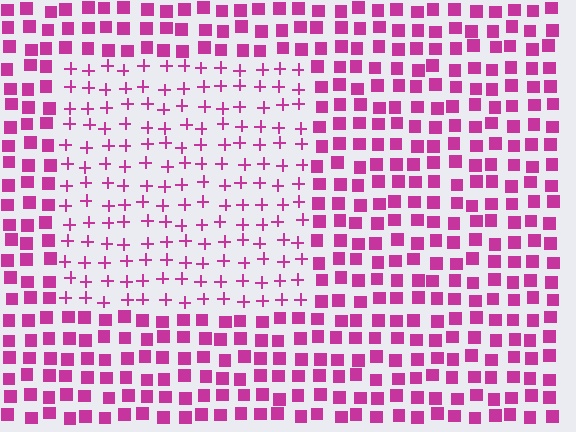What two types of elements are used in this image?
The image uses plus signs inside the rectangle region and squares outside it.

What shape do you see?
I see a rectangle.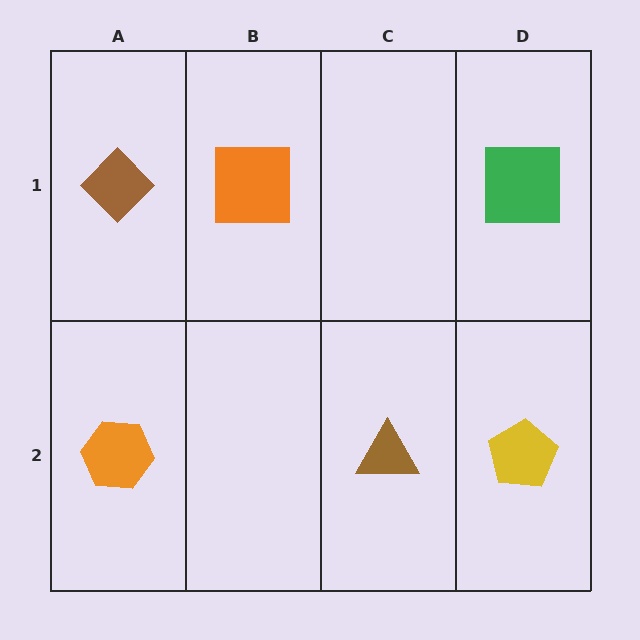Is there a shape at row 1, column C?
No, that cell is empty.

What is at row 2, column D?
A yellow pentagon.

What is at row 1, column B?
An orange square.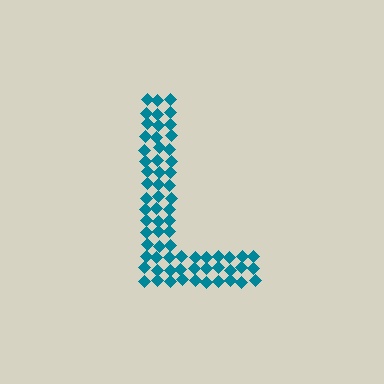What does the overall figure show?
The overall figure shows the letter L.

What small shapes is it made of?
It is made of small diamonds.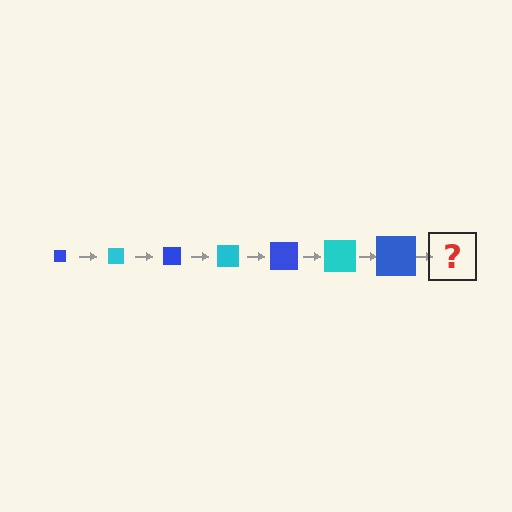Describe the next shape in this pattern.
It should be a cyan square, larger than the previous one.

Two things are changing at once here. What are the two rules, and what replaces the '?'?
The two rules are that the square grows larger each step and the color cycles through blue and cyan. The '?' should be a cyan square, larger than the previous one.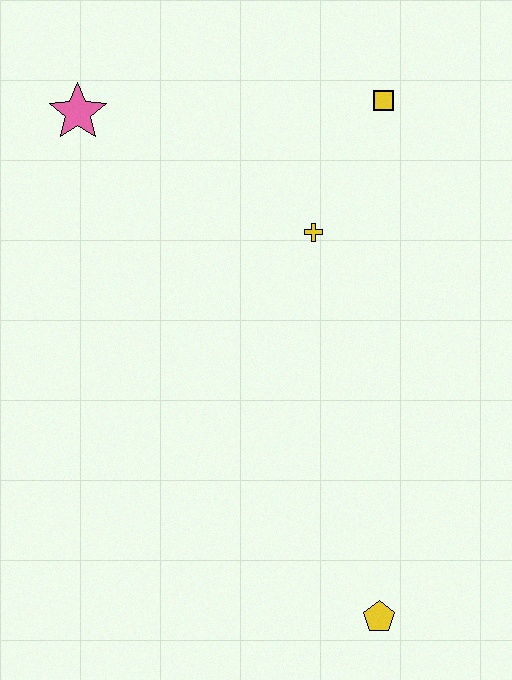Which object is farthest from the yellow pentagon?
The pink star is farthest from the yellow pentagon.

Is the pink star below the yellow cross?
No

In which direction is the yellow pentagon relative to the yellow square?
The yellow pentagon is below the yellow square.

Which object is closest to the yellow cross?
The yellow square is closest to the yellow cross.